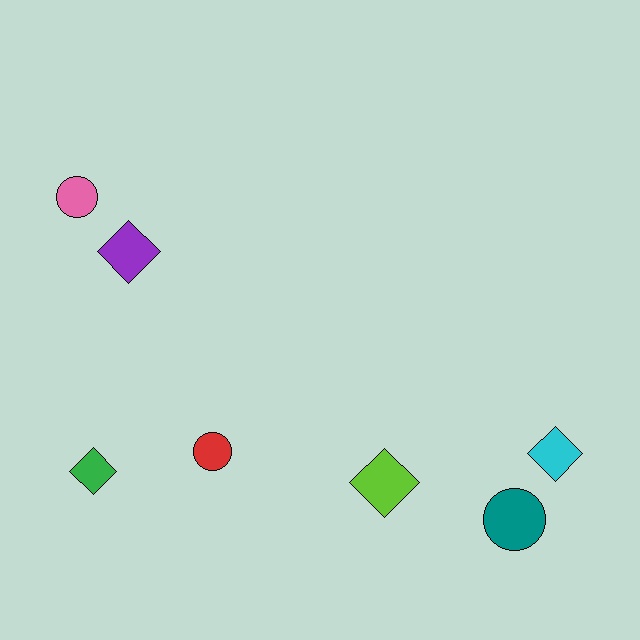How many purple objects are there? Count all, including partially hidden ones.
There is 1 purple object.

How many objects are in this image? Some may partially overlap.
There are 7 objects.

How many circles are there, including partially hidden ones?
There are 3 circles.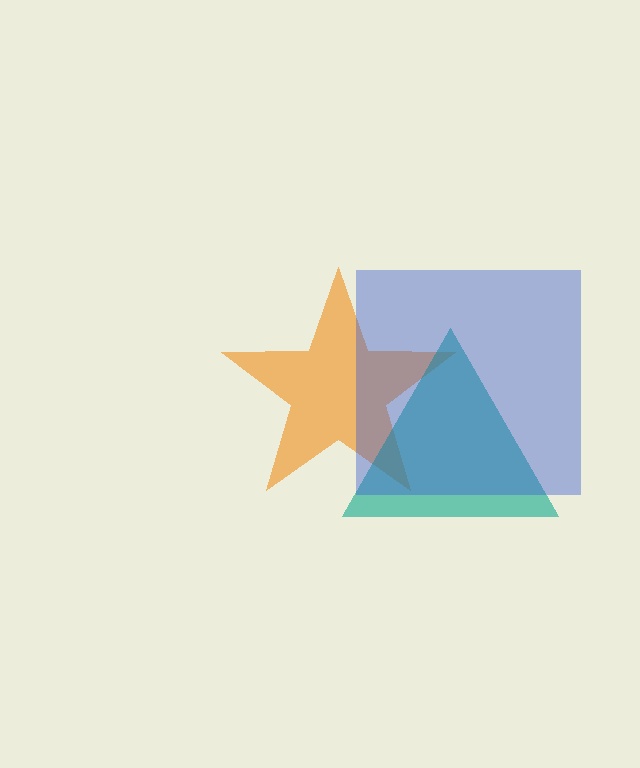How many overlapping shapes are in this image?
There are 3 overlapping shapes in the image.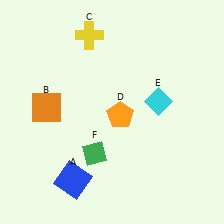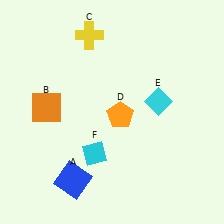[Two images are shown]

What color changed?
The diamond (F) changed from green in Image 1 to cyan in Image 2.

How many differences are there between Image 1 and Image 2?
There is 1 difference between the two images.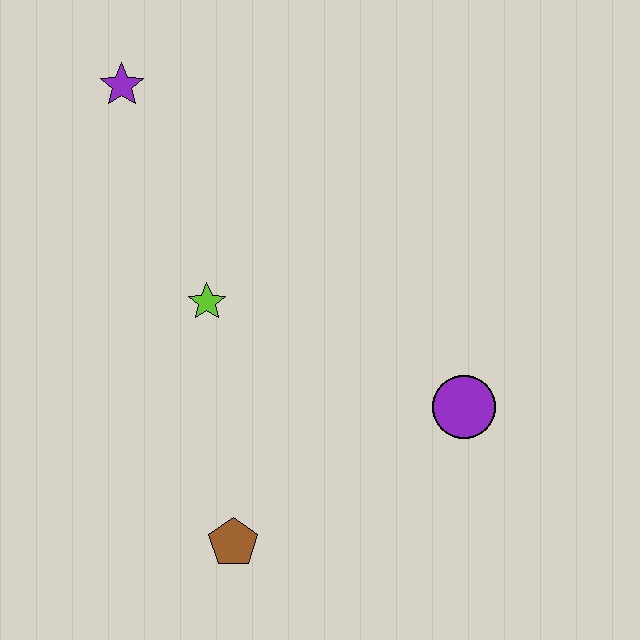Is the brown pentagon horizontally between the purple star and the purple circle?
Yes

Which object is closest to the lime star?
The purple star is closest to the lime star.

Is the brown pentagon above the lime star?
No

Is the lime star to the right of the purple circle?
No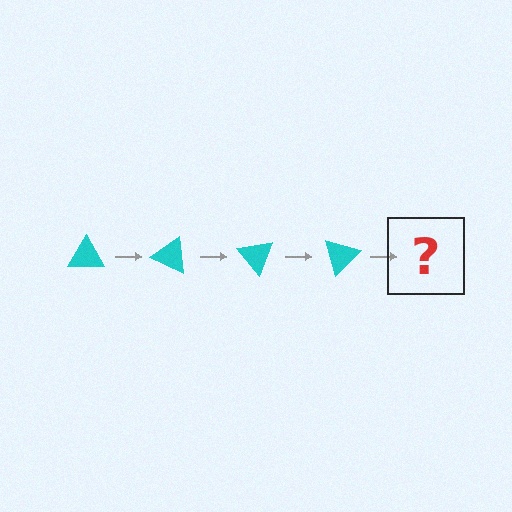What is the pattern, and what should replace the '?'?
The pattern is that the triangle rotates 25 degrees each step. The '?' should be a cyan triangle rotated 100 degrees.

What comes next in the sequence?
The next element should be a cyan triangle rotated 100 degrees.